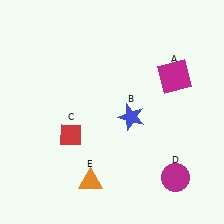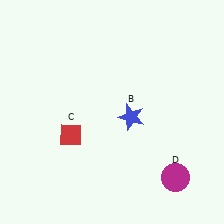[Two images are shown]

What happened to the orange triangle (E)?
The orange triangle (E) was removed in Image 2. It was in the bottom-left area of Image 1.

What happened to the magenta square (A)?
The magenta square (A) was removed in Image 2. It was in the top-right area of Image 1.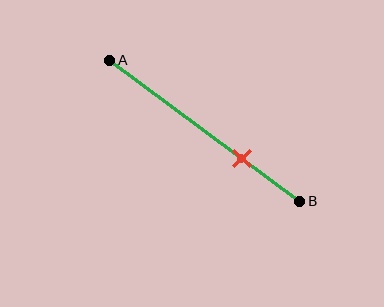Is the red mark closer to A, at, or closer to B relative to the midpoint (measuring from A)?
The red mark is closer to point B than the midpoint of segment AB.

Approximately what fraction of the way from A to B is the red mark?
The red mark is approximately 70% of the way from A to B.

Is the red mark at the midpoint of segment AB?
No, the mark is at about 70% from A, not at the 50% midpoint.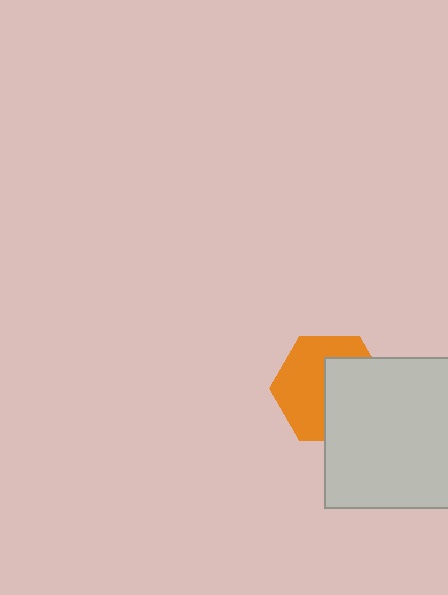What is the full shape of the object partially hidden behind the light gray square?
The partially hidden object is an orange hexagon.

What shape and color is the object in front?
The object in front is a light gray square.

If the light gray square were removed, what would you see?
You would see the complete orange hexagon.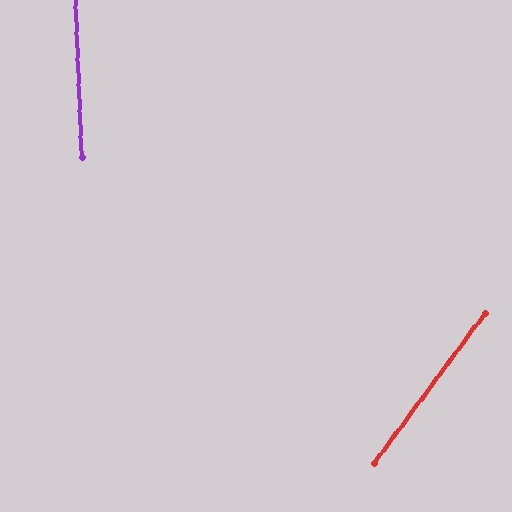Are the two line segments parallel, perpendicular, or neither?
Neither parallel nor perpendicular — they differ by about 39°.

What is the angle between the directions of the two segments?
Approximately 39 degrees.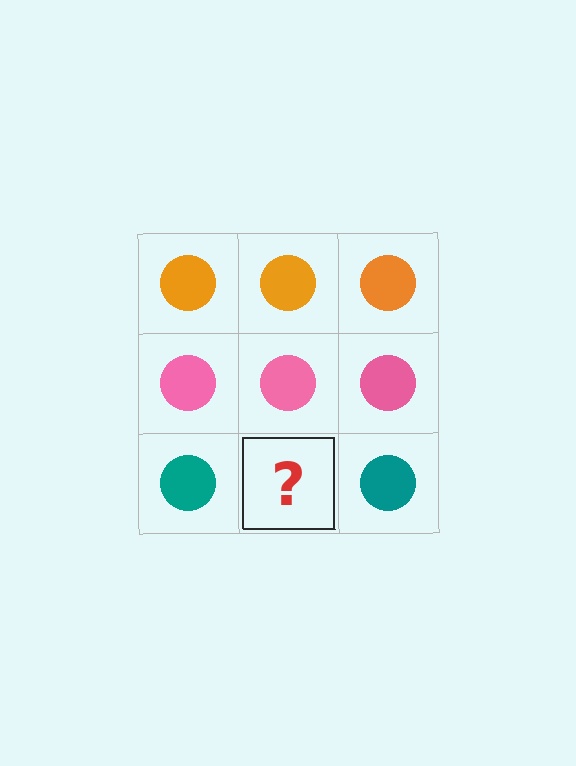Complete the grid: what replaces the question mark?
The question mark should be replaced with a teal circle.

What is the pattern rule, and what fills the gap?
The rule is that each row has a consistent color. The gap should be filled with a teal circle.